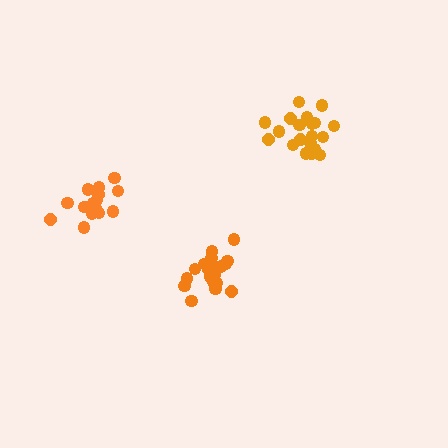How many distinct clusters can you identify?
There are 3 distinct clusters.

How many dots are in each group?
Group 1: 19 dots, Group 2: 20 dots, Group 3: 15 dots (54 total).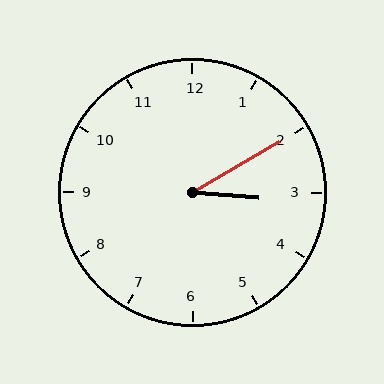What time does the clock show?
3:10.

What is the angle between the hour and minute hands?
Approximately 35 degrees.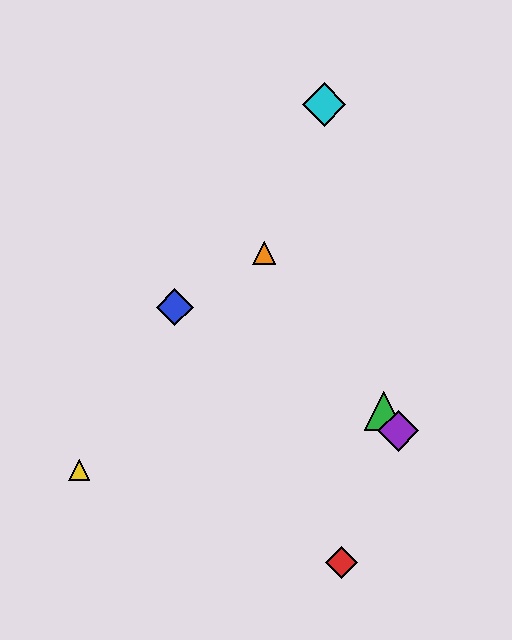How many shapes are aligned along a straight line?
3 shapes (the green triangle, the purple diamond, the orange triangle) are aligned along a straight line.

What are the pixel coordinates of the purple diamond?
The purple diamond is at (398, 431).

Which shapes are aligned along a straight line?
The green triangle, the purple diamond, the orange triangle are aligned along a straight line.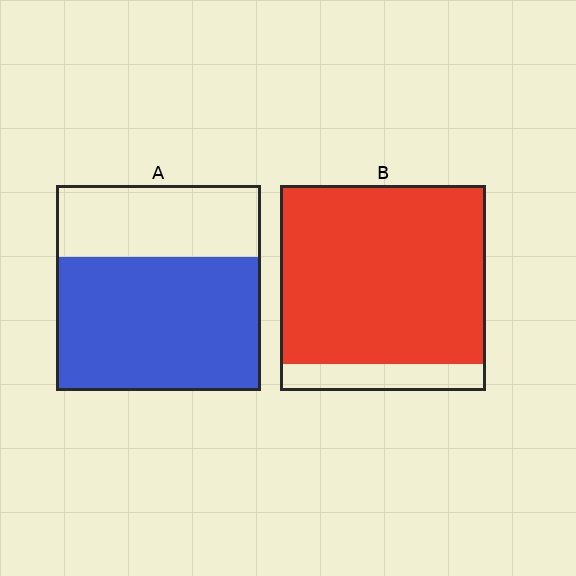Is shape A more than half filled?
Yes.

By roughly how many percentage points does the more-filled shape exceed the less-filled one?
By roughly 20 percentage points (B over A).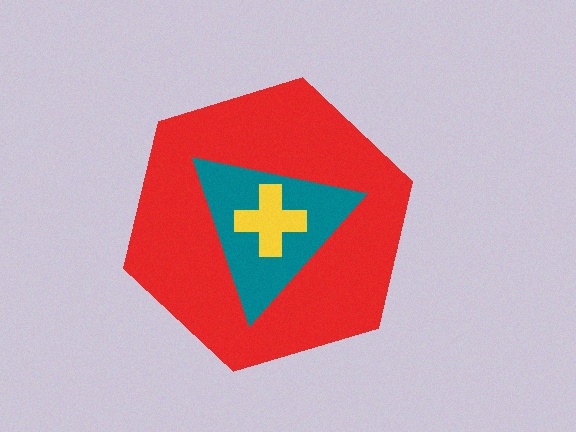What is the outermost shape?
The red hexagon.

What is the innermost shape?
The yellow cross.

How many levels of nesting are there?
3.